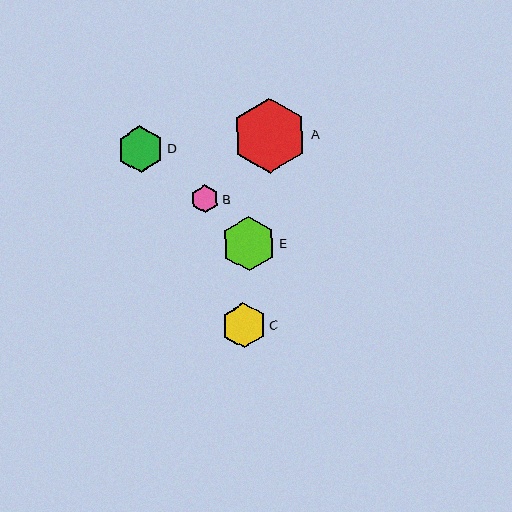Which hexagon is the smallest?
Hexagon B is the smallest with a size of approximately 28 pixels.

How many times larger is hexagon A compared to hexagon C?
Hexagon A is approximately 1.7 times the size of hexagon C.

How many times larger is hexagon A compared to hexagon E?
Hexagon A is approximately 1.4 times the size of hexagon E.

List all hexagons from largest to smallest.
From largest to smallest: A, E, D, C, B.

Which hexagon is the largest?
Hexagon A is the largest with a size of approximately 76 pixels.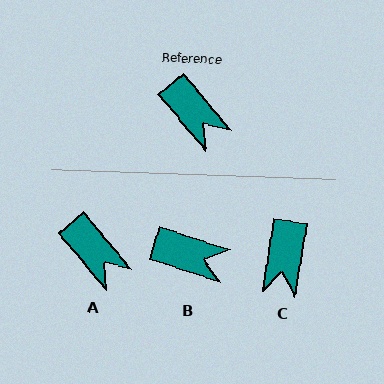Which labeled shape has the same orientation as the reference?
A.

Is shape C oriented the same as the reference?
No, it is off by about 49 degrees.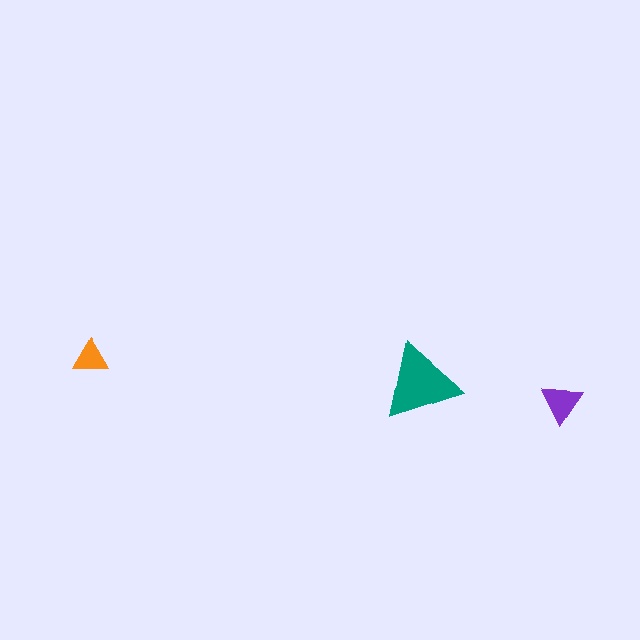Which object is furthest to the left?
The orange triangle is leftmost.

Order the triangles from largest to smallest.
the teal one, the purple one, the orange one.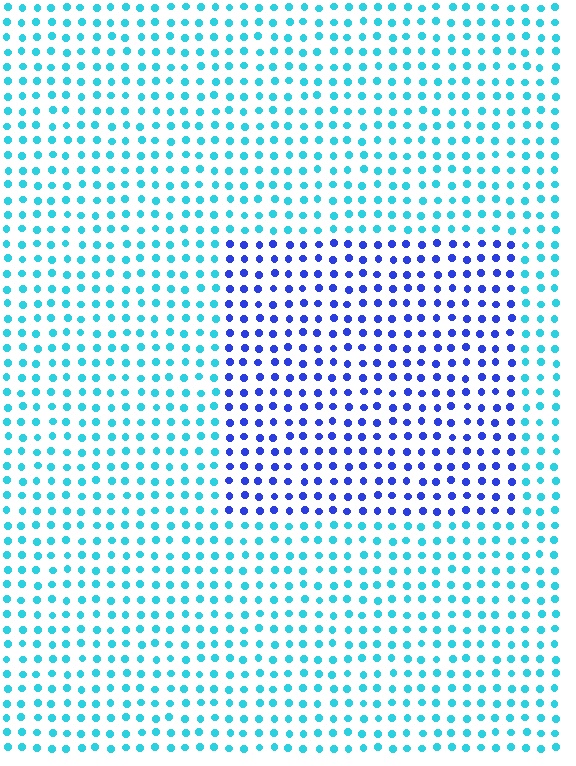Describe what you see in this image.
The image is filled with small cyan elements in a uniform arrangement. A rectangle-shaped region is visible where the elements are tinted to a slightly different hue, forming a subtle color boundary.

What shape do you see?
I see a rectangle.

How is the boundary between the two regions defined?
The boundary is defined purely by a slight shift in hue (about 49 degrees). Spacing, size, and orientation are identical on both sides.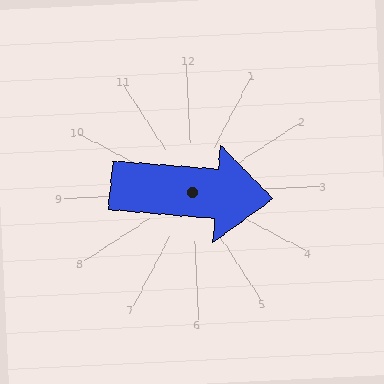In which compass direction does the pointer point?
East.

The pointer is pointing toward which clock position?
Roughly 3 o'clock.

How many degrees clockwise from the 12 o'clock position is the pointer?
Approximately 97 degrees.